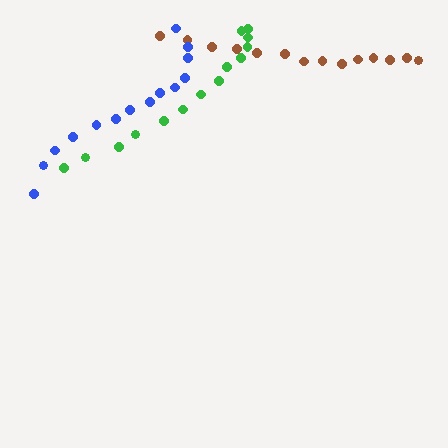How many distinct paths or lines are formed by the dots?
There are 3 distinct paths.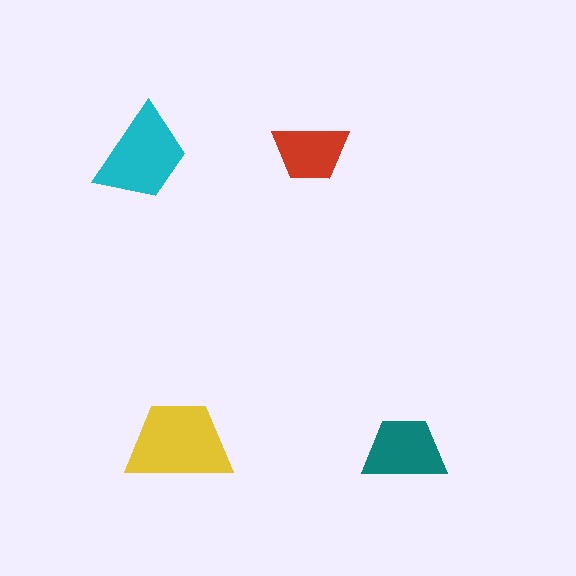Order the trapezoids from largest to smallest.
the yellow one, the cyan one, the teal one, the red one.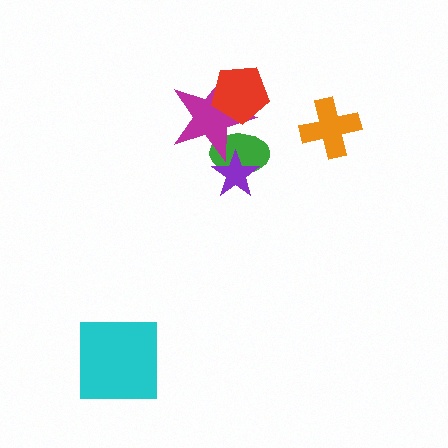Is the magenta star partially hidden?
Yes, it is partially covered by another shape.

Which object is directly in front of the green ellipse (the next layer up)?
The purple star is directly in front of the green ellipse.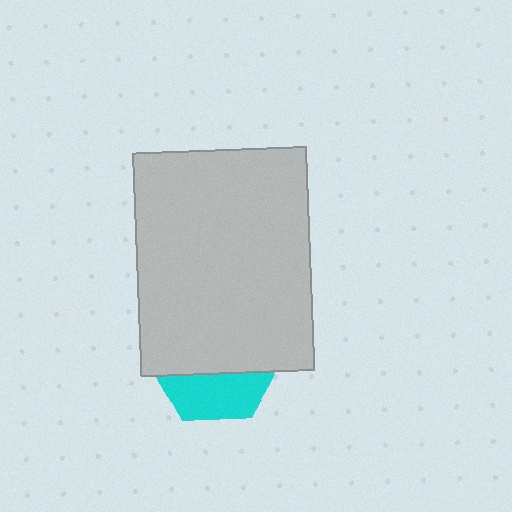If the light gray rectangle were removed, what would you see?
You would see the complete cyan hexagon.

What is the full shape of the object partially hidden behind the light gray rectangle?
The partially hidden object is a cyan hexagon.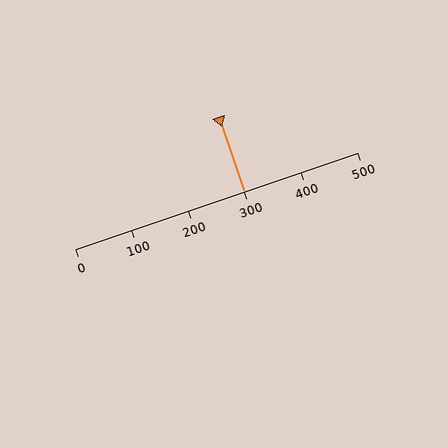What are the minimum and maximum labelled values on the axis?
The axis runs from 0 to 500.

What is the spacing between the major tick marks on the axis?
The major ticks are spaced 100 apart.